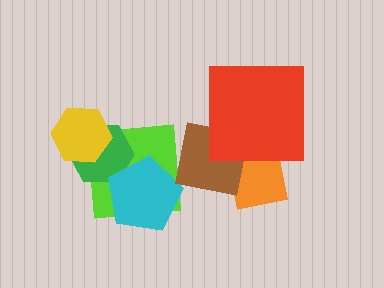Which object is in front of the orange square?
The brown square is in front of the orange square.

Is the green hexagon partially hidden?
Yes, it is partially covered by another shape.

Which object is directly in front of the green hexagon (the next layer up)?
The cyan pentagon is directly in front of the green hexagon.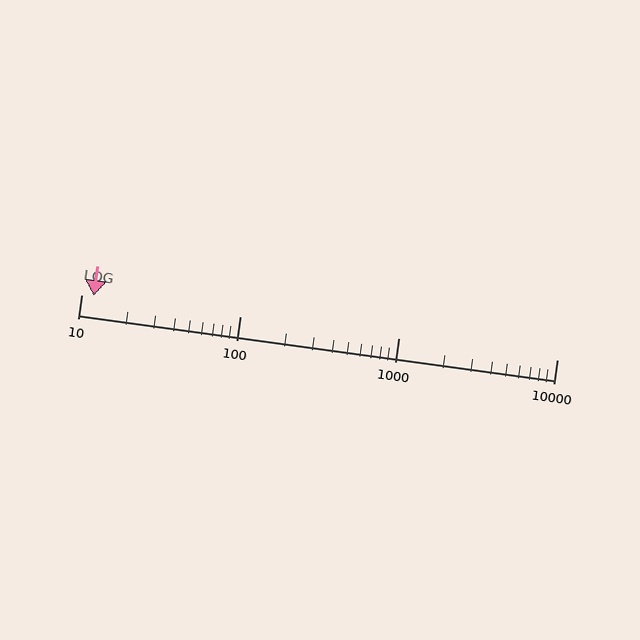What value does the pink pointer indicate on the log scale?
The pointer indicates approximately 12.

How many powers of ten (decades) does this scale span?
The scale spans 3 decades, from 10 to 10000.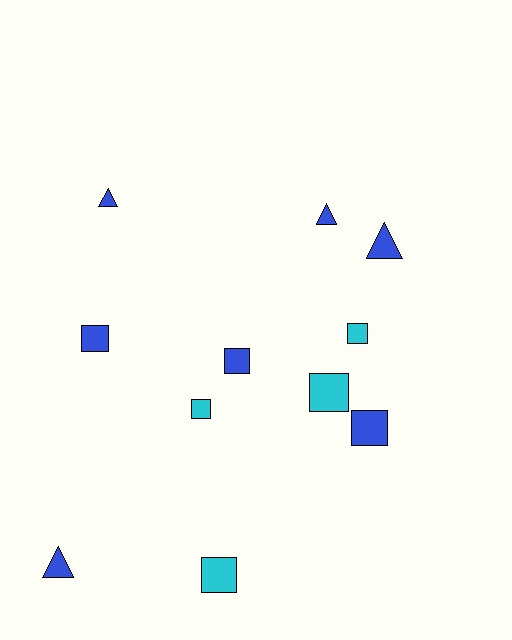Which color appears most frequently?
Blue, with 7 objects.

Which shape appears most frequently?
Square, with 7 objects.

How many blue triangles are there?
There are 4 blue triangles.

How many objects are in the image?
There are 11 objects.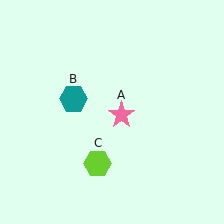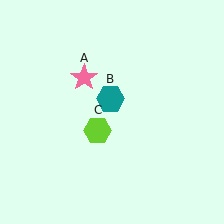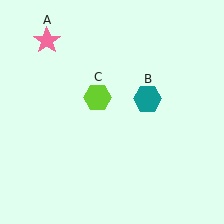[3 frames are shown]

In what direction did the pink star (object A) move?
The pink star (object A) moved up and to the left.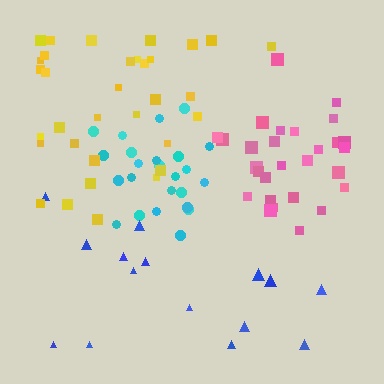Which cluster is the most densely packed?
Cyan.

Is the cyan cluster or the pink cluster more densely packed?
Cyan.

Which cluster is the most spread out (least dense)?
Blue.